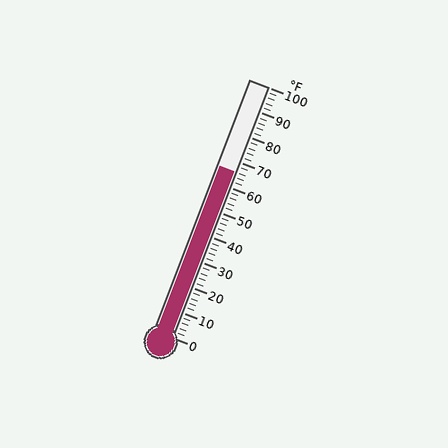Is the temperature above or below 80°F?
The temperature is below 80°F.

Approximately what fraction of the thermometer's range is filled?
The thermometer is filled to approximately 65% of its range.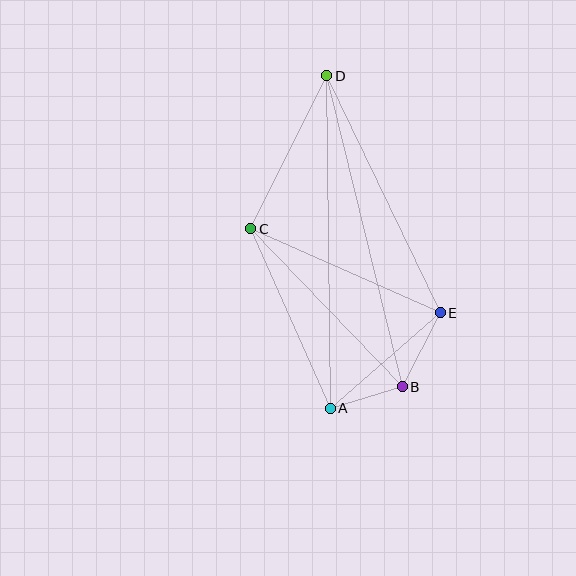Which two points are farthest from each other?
Points A and D are farthest from each other.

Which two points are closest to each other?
Points A and B are closest to each other.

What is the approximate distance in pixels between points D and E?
The distance between D and E is approximately 263 pixels.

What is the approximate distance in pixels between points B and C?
The distance between B and C is approximately 219 pixels.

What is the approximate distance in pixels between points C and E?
The distance between C and E is approximately 207 pixels.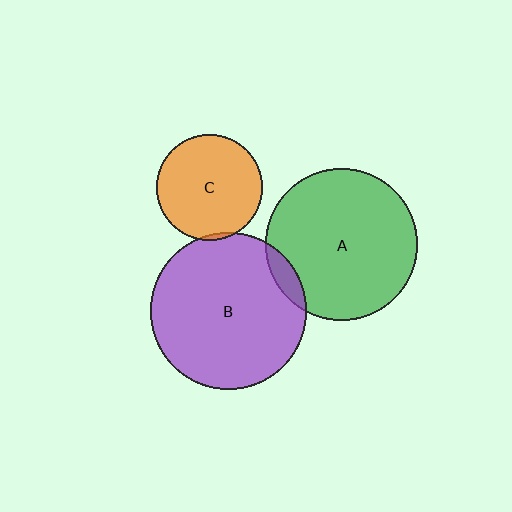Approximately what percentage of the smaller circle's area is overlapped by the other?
Approximately 5%.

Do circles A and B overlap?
Yes.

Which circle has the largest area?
Circle B (purple).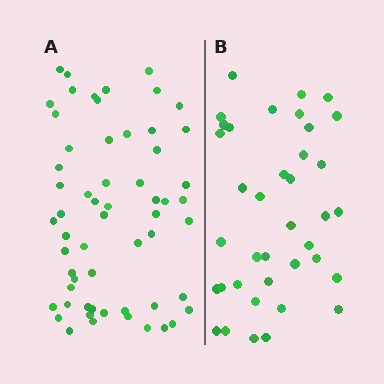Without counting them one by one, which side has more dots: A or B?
Region A (the left region) has more dots.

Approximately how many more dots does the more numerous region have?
Region A has approximately 20 more dots than region B.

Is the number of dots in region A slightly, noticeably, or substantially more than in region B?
Region A has substantially more. The ratio is roughly 1.6 to 1.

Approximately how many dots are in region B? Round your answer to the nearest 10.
About 40 dots. (The exact count is 38, which rounds to 40.)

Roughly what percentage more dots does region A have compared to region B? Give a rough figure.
About 55% more.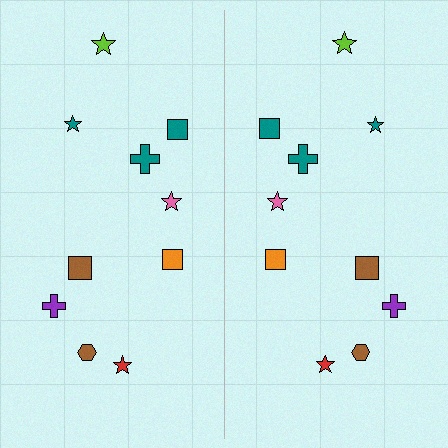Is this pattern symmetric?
Yes, this pattern has bilateral (reflection) symmetry.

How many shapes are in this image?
There are 20 shapes in this image.